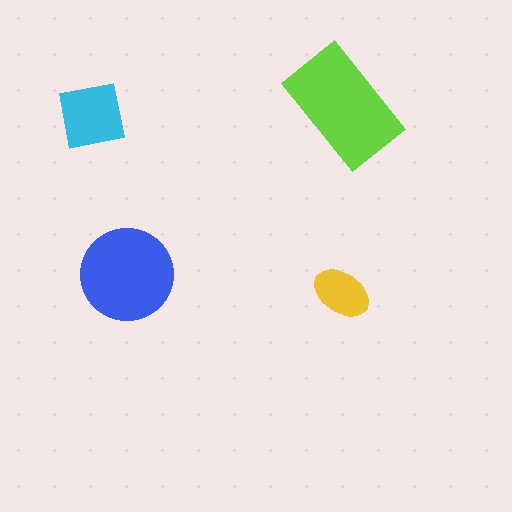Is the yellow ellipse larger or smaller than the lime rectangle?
Smaller.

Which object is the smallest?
The yellow ellipse.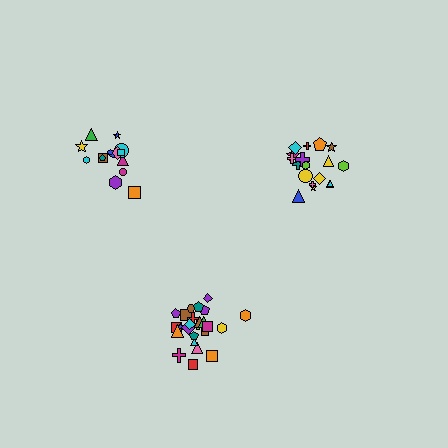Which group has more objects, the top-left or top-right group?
The top-right group.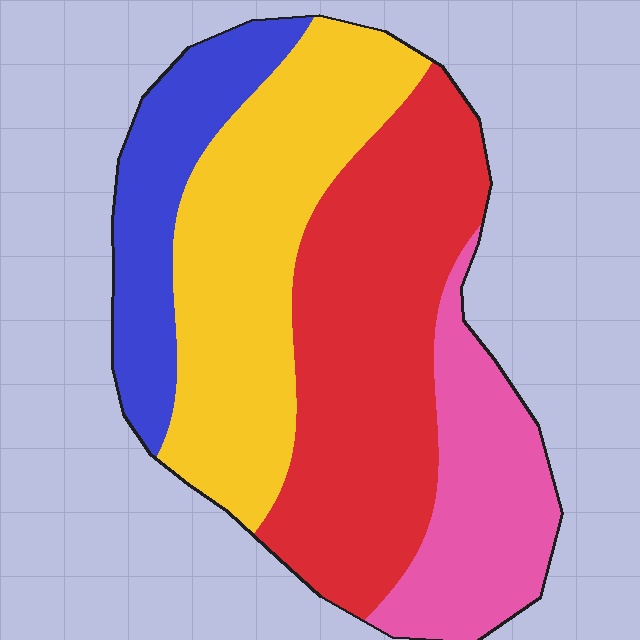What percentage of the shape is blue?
Blue covers around 15% of the shape.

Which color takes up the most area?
Red, at roughly 35%.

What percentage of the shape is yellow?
Yellow covers roughly 30% of the shape.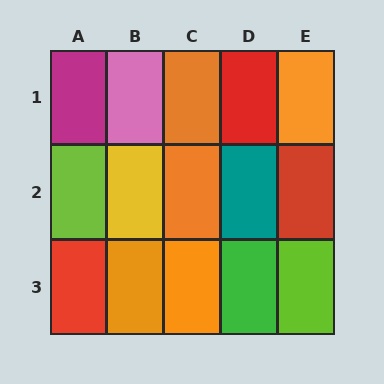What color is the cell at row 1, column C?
Orange.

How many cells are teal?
1 cell is teal.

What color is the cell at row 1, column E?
Orange.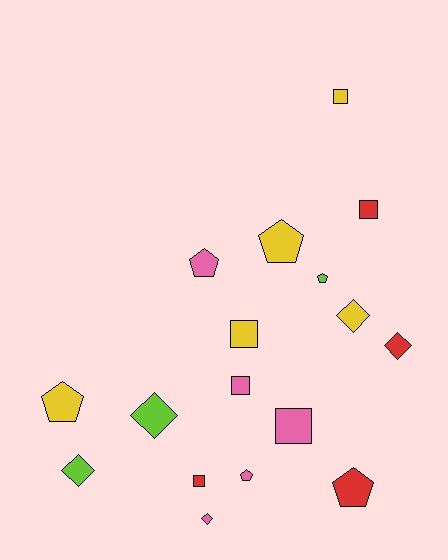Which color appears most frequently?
Yellow, with 5 objects.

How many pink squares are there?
There are 2 pink squares.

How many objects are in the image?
There are 17 objects.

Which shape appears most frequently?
Pentagon, with 6 objects.